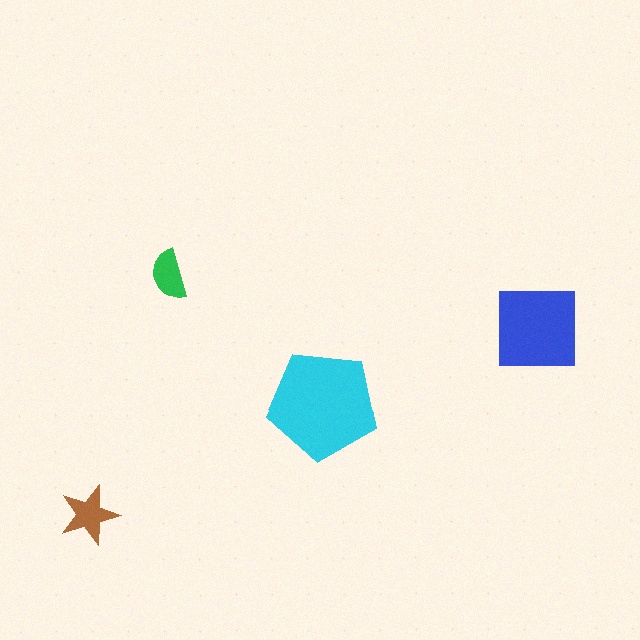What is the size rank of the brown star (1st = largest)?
3rd.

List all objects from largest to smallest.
The cyan pentagon, the blue square, the brown star, the green semicircle.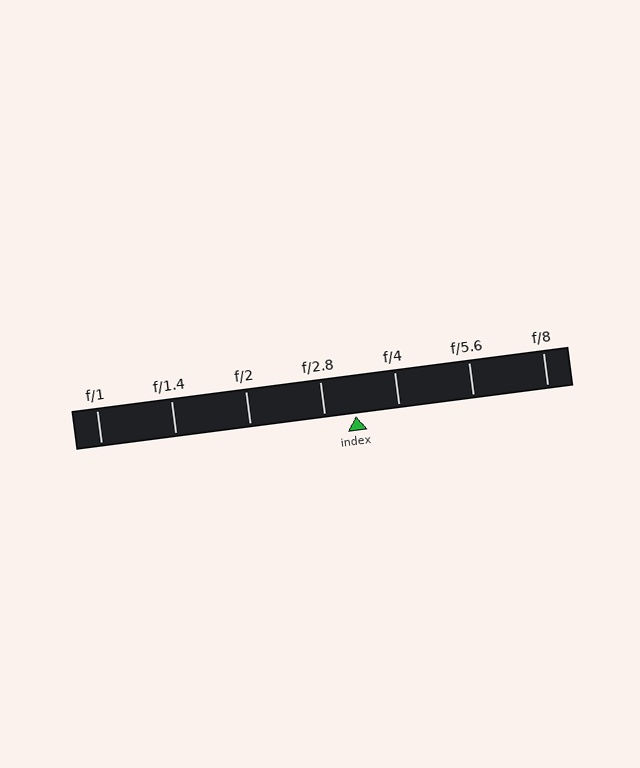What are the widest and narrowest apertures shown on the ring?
The widest aperture shown is f/1 and the narrowest is f/8.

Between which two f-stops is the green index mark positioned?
The index mark is between f/2.8 and f/4.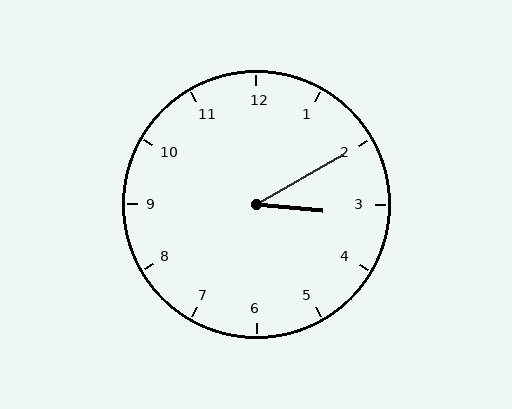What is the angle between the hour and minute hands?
Approximately 35 degrees.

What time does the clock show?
3:10.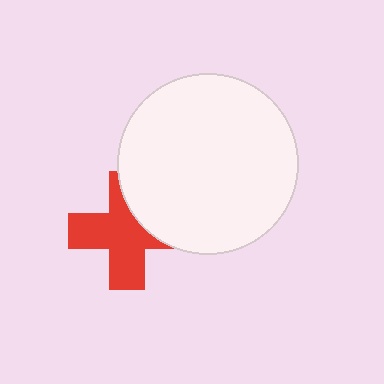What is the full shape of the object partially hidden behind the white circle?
The partially hidden object is a red cross.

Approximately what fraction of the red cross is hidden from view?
Roughly 32% of the red cross is hidden behind the white circle.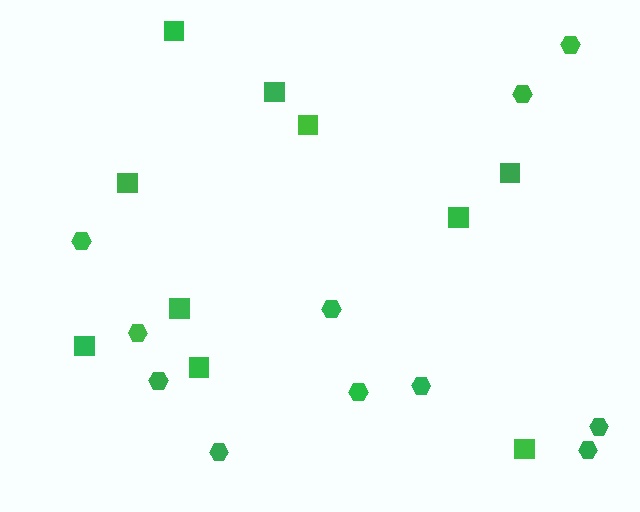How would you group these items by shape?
There are 2 groups: one group of squares (10) and one group of hexagons (11).